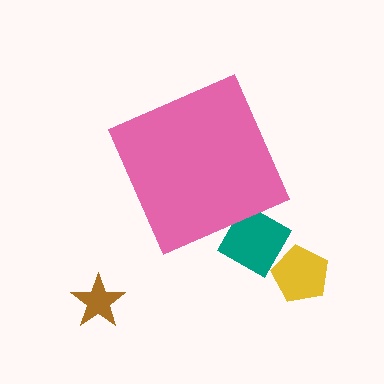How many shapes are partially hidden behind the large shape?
1 shape is partially hidden.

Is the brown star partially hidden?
No, the brown star is fully visible.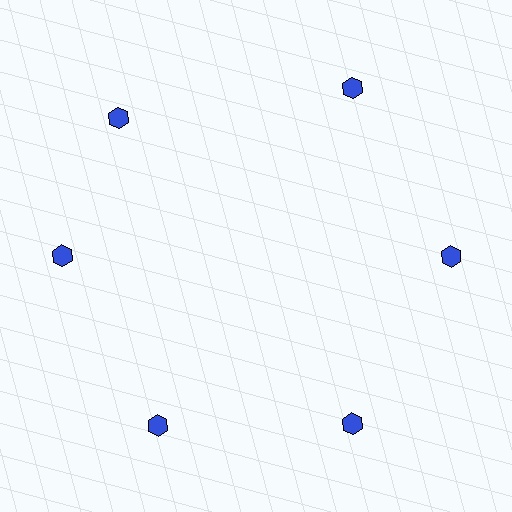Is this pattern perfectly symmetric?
No. The 6 blue hexagons are arranged in a ring, but one element near the 11 o'clock position is rotated out of alignment along the ring, breaking the 6-fold rotational symmetry.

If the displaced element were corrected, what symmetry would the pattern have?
It would have 6-fold rotational symmetry — the pattern would map onto itself every 60 degrees.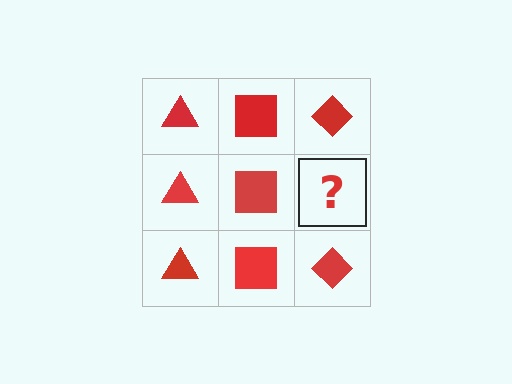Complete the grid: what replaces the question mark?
The question mark should be replaced with a red diamond.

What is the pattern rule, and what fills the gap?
The rule is that each column has a consistent shape. The gap should be filled with a red diamond.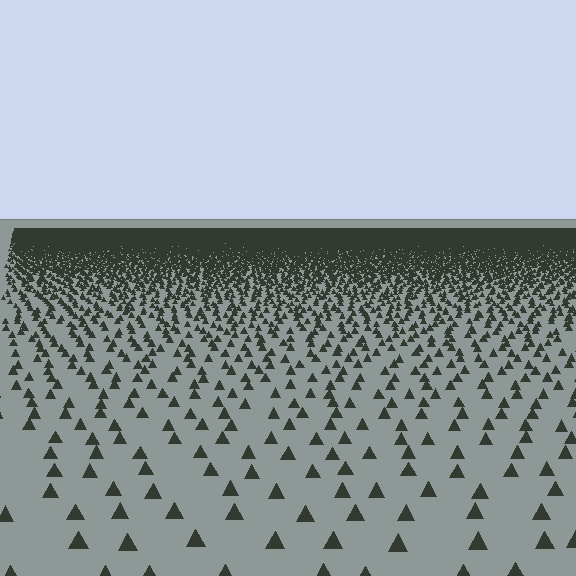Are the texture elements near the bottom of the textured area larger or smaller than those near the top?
Larger. Near the bottom, elements are closer to the viewer and appear at a bigger on-screen size.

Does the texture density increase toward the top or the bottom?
Density increases toward the top.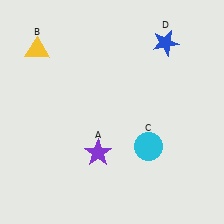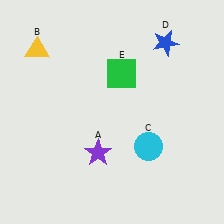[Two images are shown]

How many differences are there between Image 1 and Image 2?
There is 1 difference between the two images.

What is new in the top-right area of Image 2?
A green square (E) was added in the top-right area of Image 2.